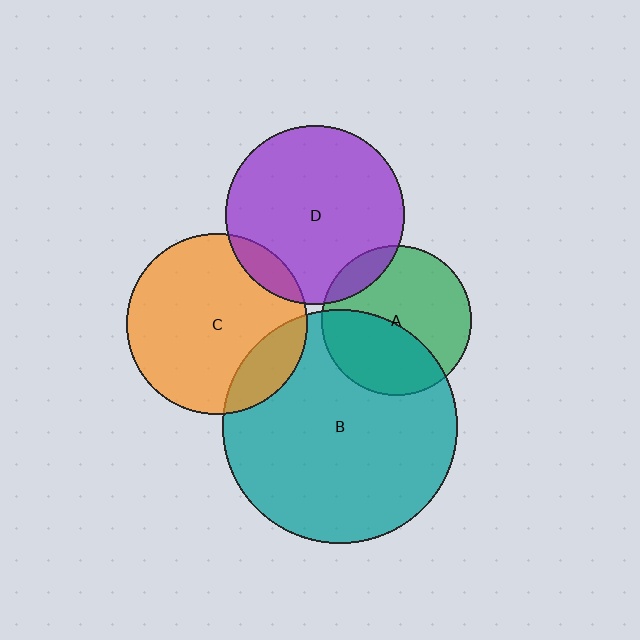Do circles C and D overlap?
Yes.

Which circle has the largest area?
Circle B (teal).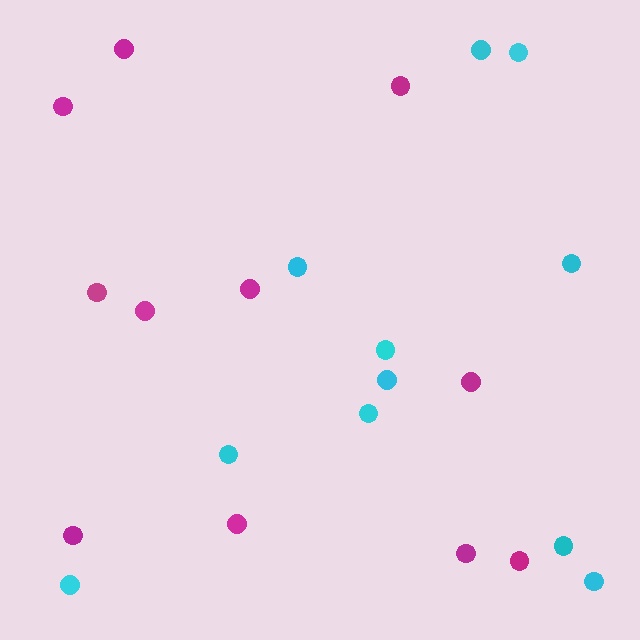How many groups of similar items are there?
There are 2 groups: one group of cyan circles (11) and one group of magenta circles (11).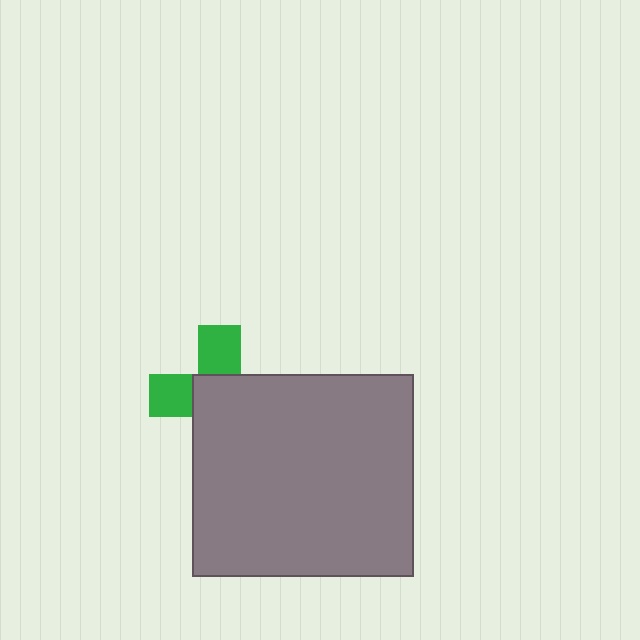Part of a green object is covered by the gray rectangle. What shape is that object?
It is a cross.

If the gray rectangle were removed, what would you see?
You would see the complete green cross.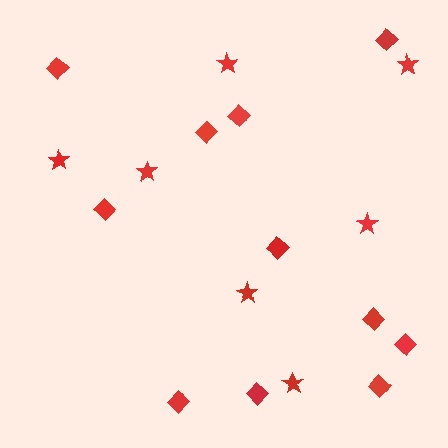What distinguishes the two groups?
There are 2 groups: one group of stars (7) and one group of diamonds (11).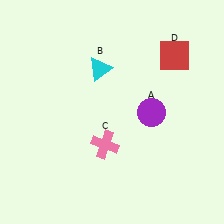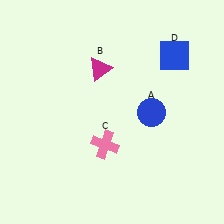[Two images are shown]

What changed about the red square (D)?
In Image 1, D is red. In Image 2, it changed to blue.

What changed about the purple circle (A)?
In Image 1, A is purple. In Image 2, it changed to blue.